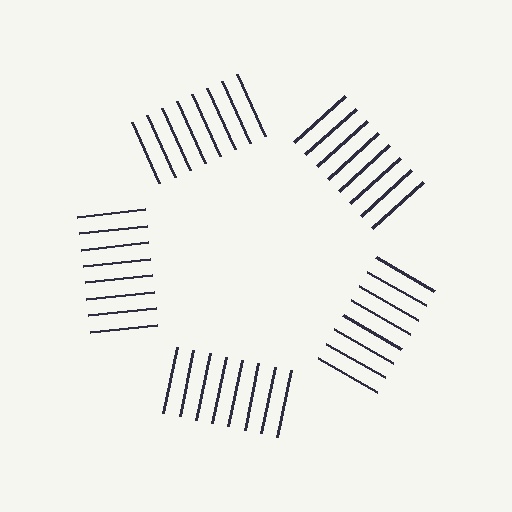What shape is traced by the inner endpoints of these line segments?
An illusory pentagon — the line segments terminate on its edges but no continuous stroke is drawn.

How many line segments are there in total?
40 — 8 along each of the 5 edges.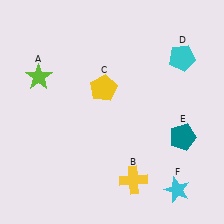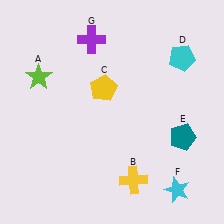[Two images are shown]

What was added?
A purple cross (G) was added in Image 2.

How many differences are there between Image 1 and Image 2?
There is 1 difference between the two images.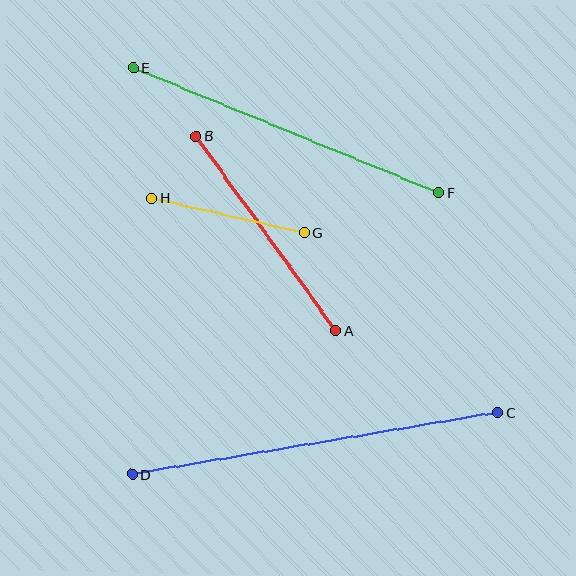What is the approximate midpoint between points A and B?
The midpoint is at approximately (266, 233) pixels.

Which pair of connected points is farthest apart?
Points C and D are farthest apart.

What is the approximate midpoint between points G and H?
The midpoint is at approximately (228, 216) pixels.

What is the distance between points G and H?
The distance is approximately 157 pixels.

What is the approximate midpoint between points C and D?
The midpoint is at approximately (315, 443) pixels.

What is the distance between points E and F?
The distance is approximately 330 pixels.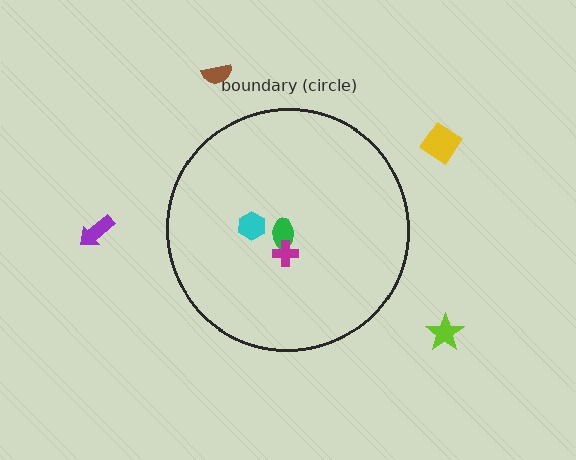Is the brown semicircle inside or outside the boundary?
Outside.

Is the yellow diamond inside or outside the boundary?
Outside.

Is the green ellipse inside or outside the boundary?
Inside.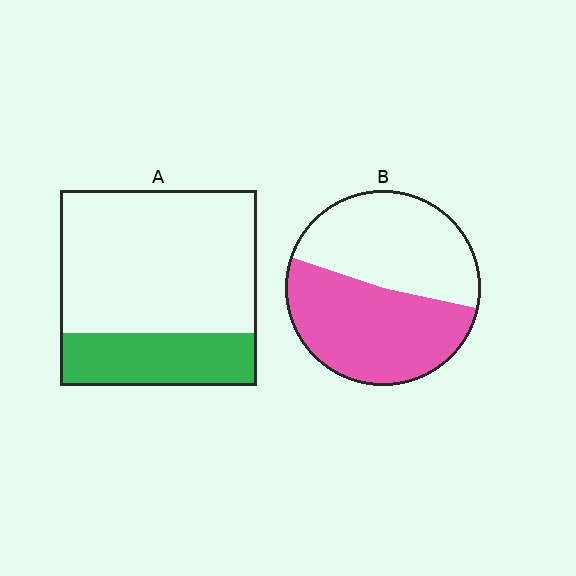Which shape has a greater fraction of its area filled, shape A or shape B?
Shape B.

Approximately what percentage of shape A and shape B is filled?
A is approximately 25% and B is approximately 50%.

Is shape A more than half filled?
No.